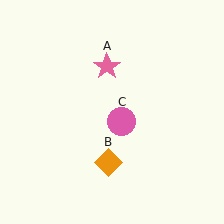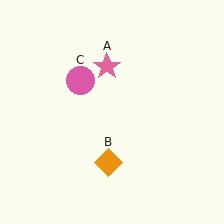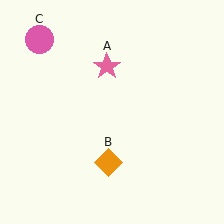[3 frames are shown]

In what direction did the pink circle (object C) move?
The pink circle (object C) moved up and to the left.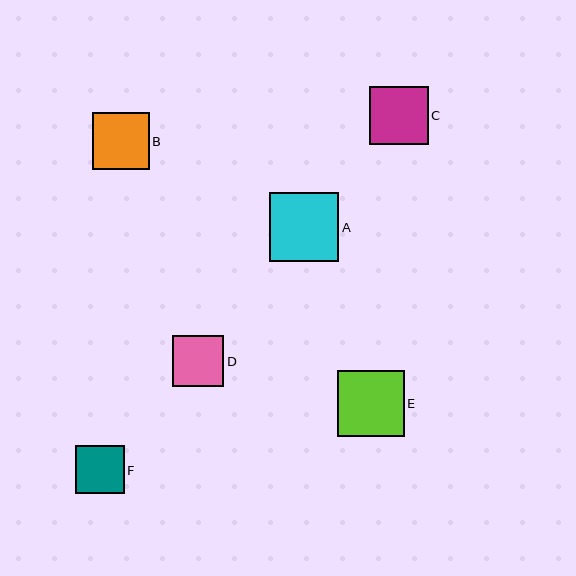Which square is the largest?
Square A is the largest with a size of approximately 69 pixels.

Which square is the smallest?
Square F is the smallest with a size of approximately 48 pixels.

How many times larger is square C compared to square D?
Square C is approximately 1.1 times the size of square D.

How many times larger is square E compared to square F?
Square E is approximately 1.4 times the size of square F.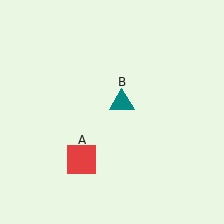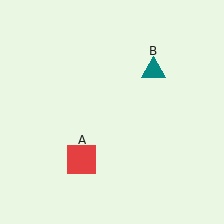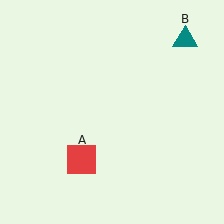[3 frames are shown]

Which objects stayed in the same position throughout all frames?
Red square (object A) remained stationary.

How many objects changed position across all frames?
1 object changed position: teal triangle (object B).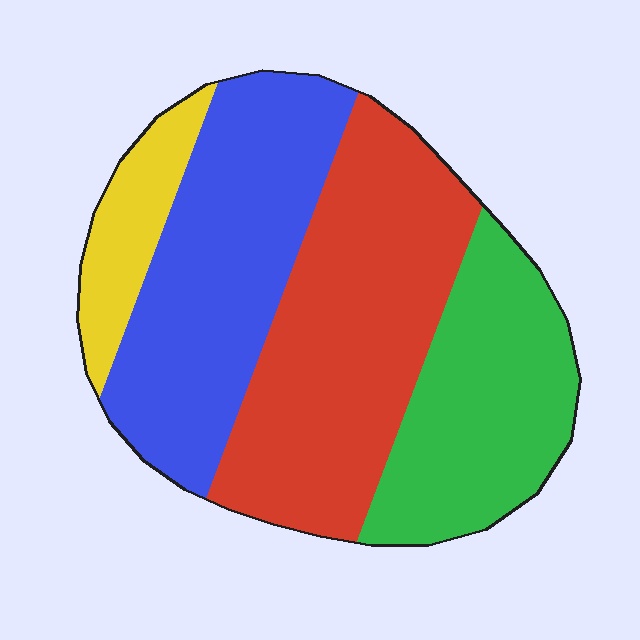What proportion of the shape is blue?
Blue takes up about one third (1/3) of the shape.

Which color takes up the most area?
Red, at roughly 35%.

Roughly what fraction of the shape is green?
Green covers 24% of the shape.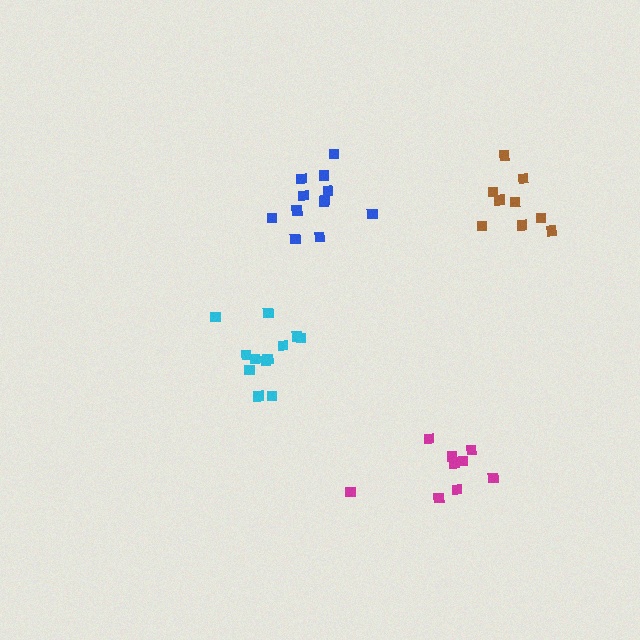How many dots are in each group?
Group 1: 9 dots, Group 2: 12 dots, Group 3: 12 dots, Group 4: 9 dots (42 total).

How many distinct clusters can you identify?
There are 4 distinct clusters.